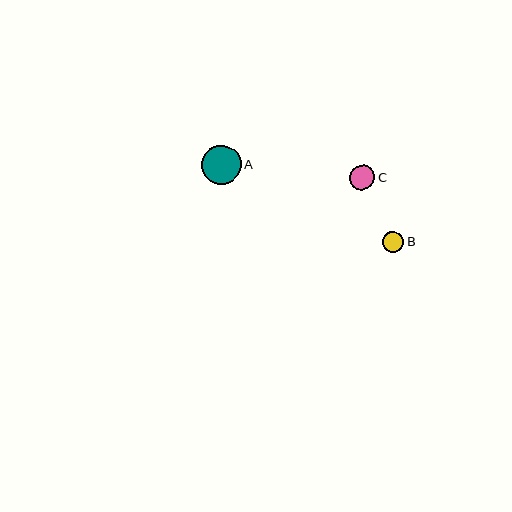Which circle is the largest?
Circle A is the largest with a size of approximately 39 pixels.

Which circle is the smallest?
Circle B is the smallest with a size of approximately 21 pixels.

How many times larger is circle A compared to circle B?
Circle A is approximately 1.8 times the size of circle B.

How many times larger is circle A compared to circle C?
Circle A is approximately 1.6 times the size of circle C.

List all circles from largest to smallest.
From largest to smallest: A, C, B.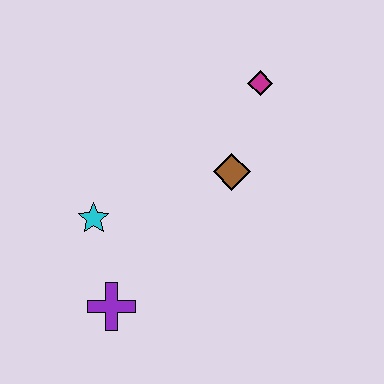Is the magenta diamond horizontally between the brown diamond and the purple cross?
No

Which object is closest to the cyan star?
The purple cross is closest to the cyan star.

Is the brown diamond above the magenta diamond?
No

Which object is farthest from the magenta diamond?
The purple cross is farthest from the magenta diamond.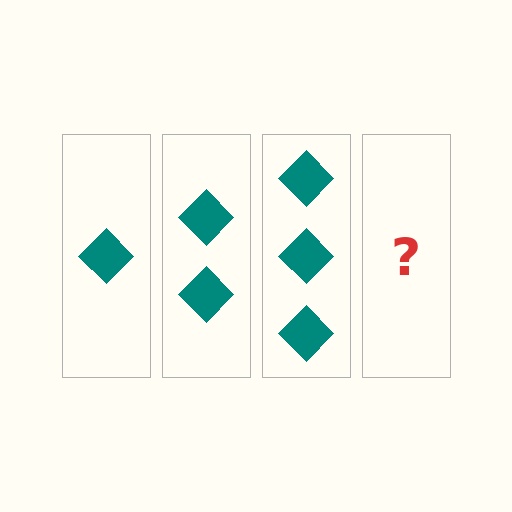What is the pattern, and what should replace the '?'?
The pattern is that each step adds one more diamond. The '?' should be 4 diamonds.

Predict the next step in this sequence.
The next step is 4 diamonds.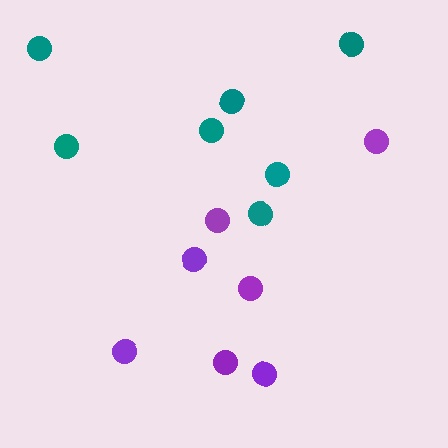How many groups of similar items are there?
There are 2 groups: one group of purple circles (7) and one group of teal circles (7).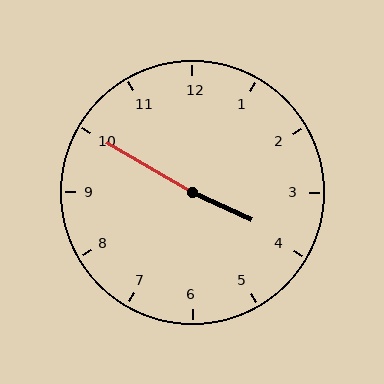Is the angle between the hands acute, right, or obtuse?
It is obtuse.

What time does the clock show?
3:50.